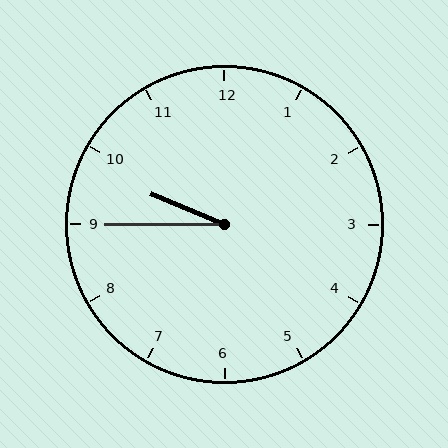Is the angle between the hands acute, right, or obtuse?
It is acute.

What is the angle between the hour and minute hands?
Approximately 22 degrees.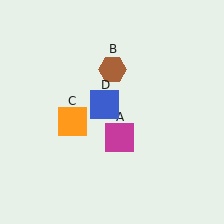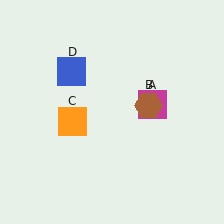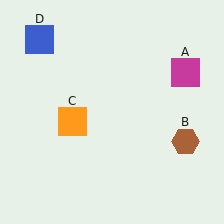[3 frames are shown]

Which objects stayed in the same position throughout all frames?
Orange square (object C) remained stationary.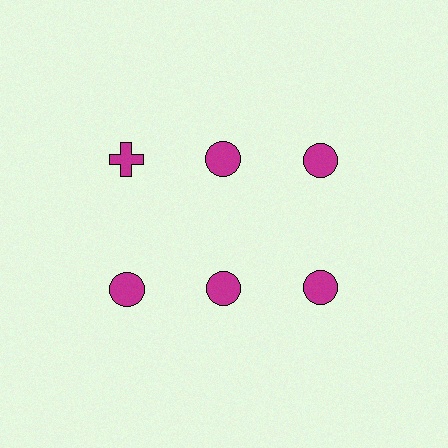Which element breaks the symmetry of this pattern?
The magenta cross in the top row, leftmost column breaks the symmetry. All other shapes are magenta circles.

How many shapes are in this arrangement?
There are 6 shapes arranged in a grid pattern.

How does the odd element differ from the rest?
It has a different shape: cross instead of circle.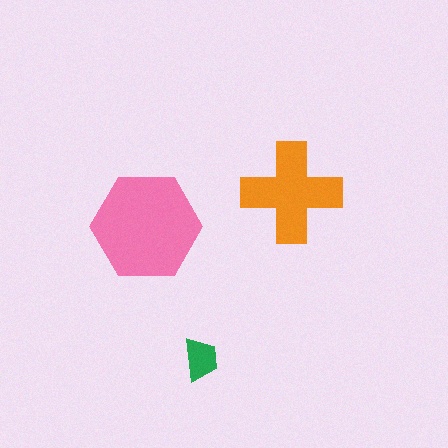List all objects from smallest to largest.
The green trapezoid, the orange cross, the pink hexagon.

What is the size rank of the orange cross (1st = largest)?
2nd.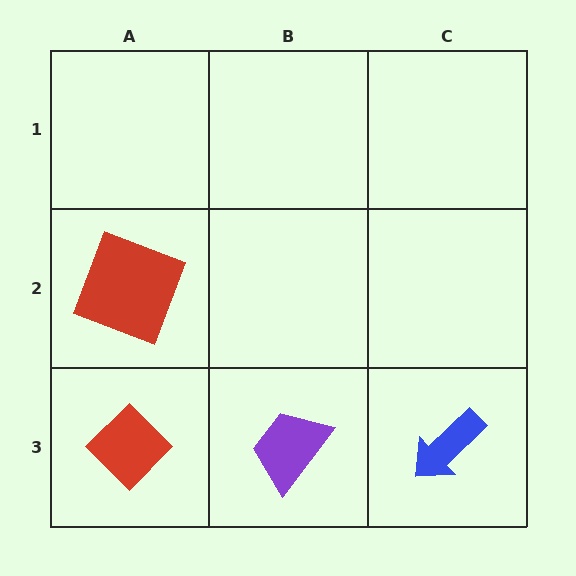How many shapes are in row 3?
3 shapes.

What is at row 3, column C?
A blue arrow.